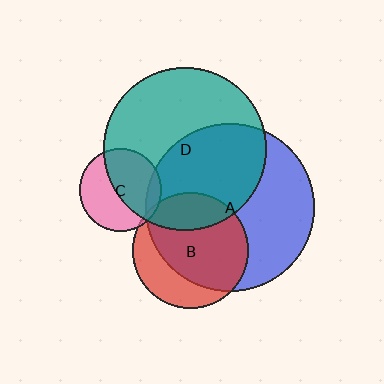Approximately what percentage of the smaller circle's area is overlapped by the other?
Approximately 5%.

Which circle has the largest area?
Circle A (blue).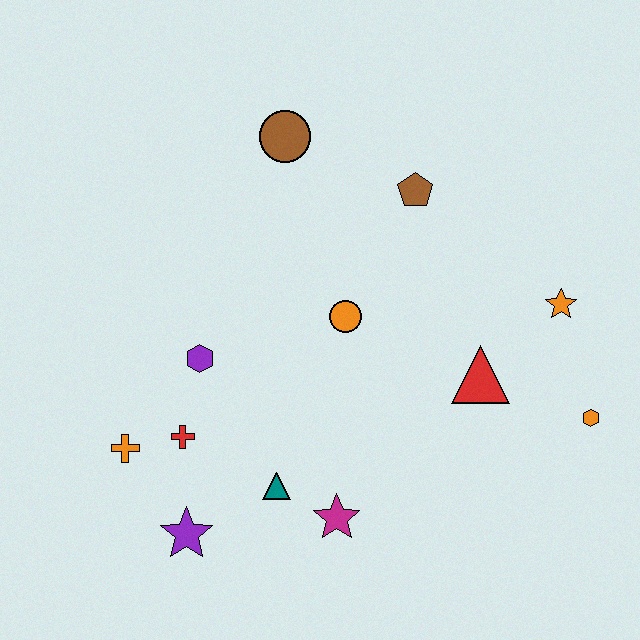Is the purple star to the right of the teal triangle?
No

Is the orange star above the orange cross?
Yes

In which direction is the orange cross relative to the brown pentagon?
The orange cross is to the left of the brown pentagon.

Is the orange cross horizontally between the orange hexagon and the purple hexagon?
No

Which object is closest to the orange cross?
The red cross is closest to the orange cross.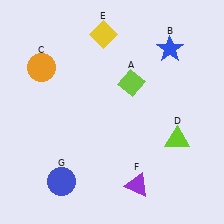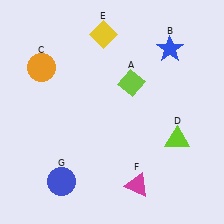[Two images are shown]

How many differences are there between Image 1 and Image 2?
There is 1 difference between the two images.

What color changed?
The triangle (F) changed from purple in Image 1 to magenta in Image 2.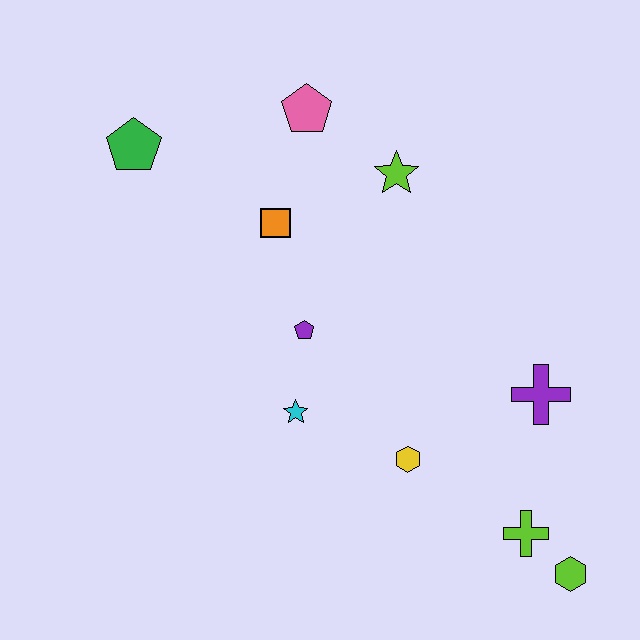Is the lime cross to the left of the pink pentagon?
No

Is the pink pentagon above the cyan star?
Yes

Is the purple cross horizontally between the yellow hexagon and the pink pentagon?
No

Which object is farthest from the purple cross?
The green pentagon is farthest from the purple cross.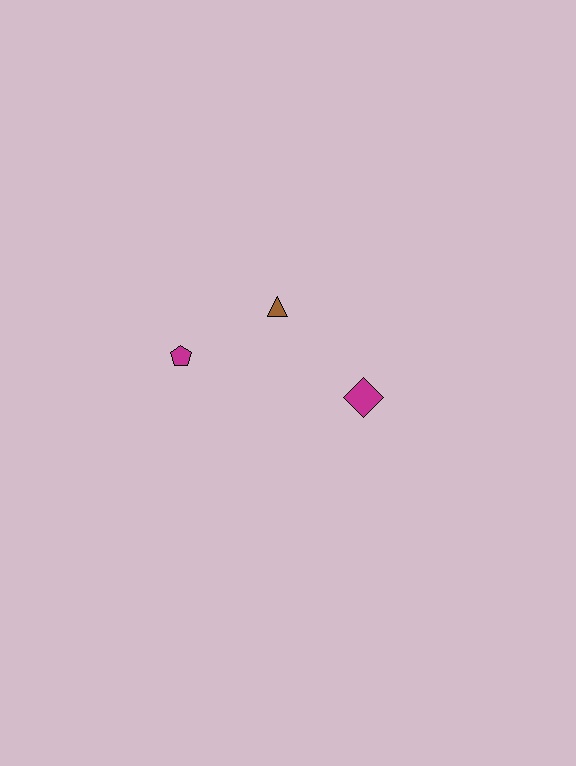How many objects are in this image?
There are 3 objects.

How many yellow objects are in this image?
There are no yellow objects.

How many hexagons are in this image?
There are no hexagons.